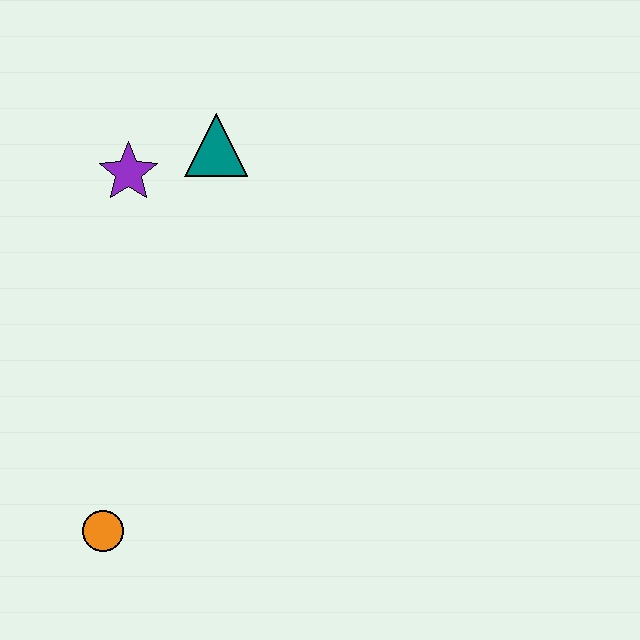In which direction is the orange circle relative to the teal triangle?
The orange circle is below the teal triangle.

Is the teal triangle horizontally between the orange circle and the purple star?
No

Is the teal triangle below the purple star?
No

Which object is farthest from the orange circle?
The teal triangle is farthest from the orange circle.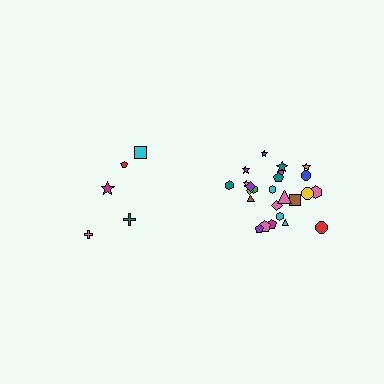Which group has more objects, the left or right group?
The right group.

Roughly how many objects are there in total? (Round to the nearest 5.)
Roughly 30 objects in total.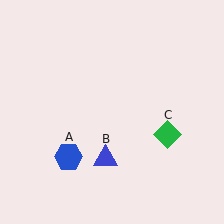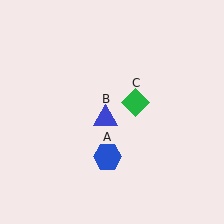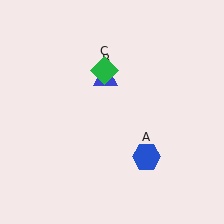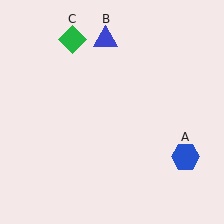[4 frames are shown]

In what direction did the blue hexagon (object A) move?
The blue hexagon (object A) moved right.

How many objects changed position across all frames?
3 objects changed position: blue hexagon (object A), blue triangle (object B), green diamond (object C).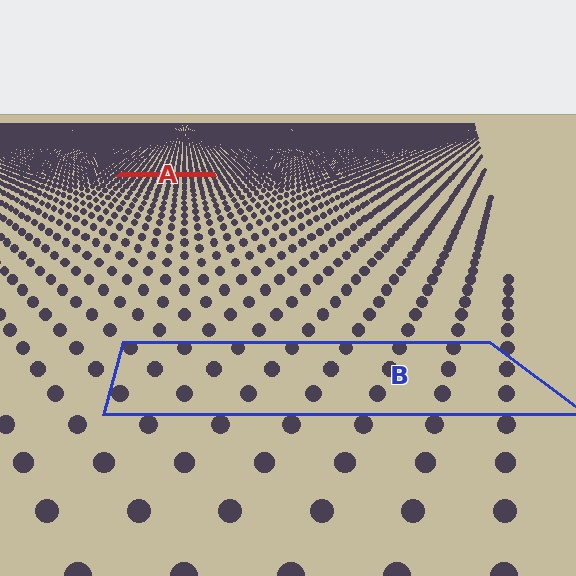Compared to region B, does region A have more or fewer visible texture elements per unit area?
Region A has more texture elements per unit area — they are packed more densely because it is farther away.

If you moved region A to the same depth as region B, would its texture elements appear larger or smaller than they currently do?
They would appear larger. At a closer depth, the same texture elements are projected at a bigger on-screen size.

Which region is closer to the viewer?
Region B is closer. The texture elements there are larger and more spread out.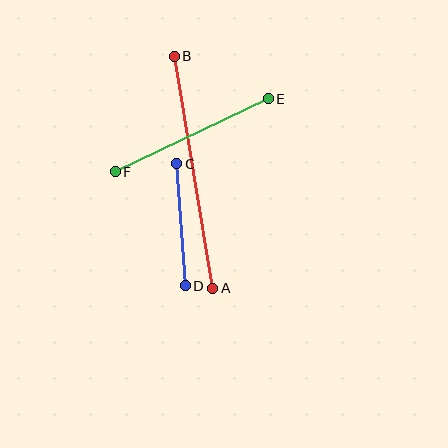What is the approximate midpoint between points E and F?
The midpoint is at approximately (192, 135) pixels.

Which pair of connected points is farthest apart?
Points A and B are farthest apart.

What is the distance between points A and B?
The distance is approximately 235 pixels.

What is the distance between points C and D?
The distance is approximately 122 pixels.